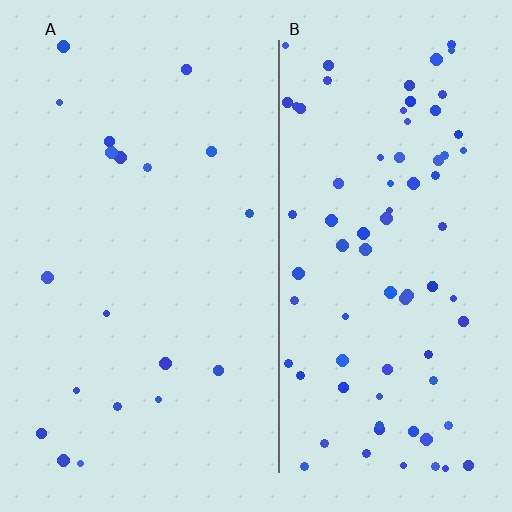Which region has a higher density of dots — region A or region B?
B (the right).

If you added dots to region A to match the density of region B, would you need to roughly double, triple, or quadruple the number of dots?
Approximately quadruple.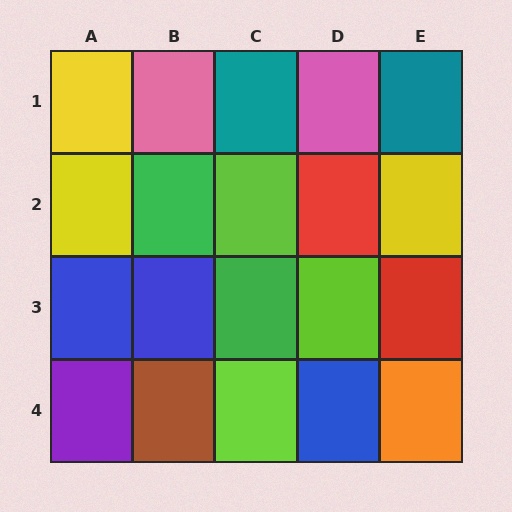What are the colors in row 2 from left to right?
Yellow, green, lime, red, yellow.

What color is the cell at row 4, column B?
Brown.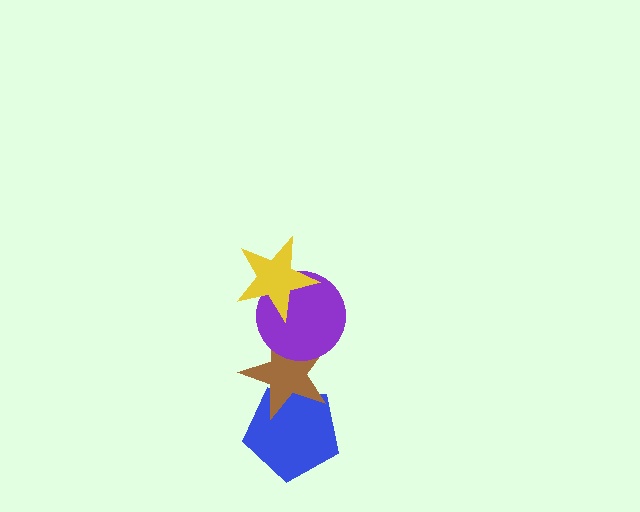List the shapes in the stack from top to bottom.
From top to bottom: the yellow star, the purple circle, the brown star, the blue pentagon.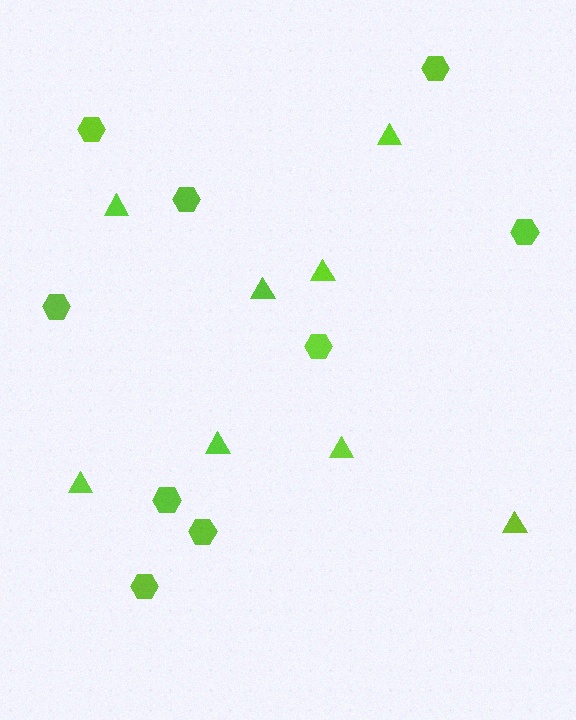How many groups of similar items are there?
There are 2 groups: one group of triangles (8) and one group of hexagons (9).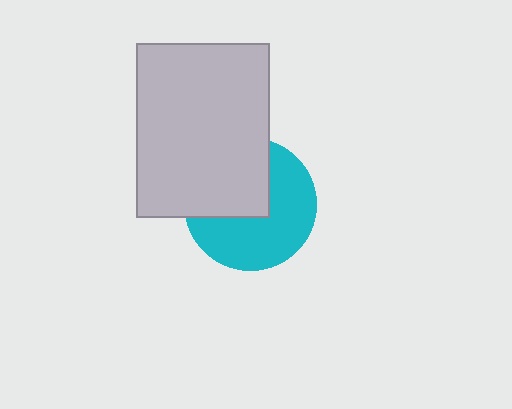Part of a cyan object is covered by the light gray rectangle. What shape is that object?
It is a circle.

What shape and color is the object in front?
The object in front is a light gray rectangle.